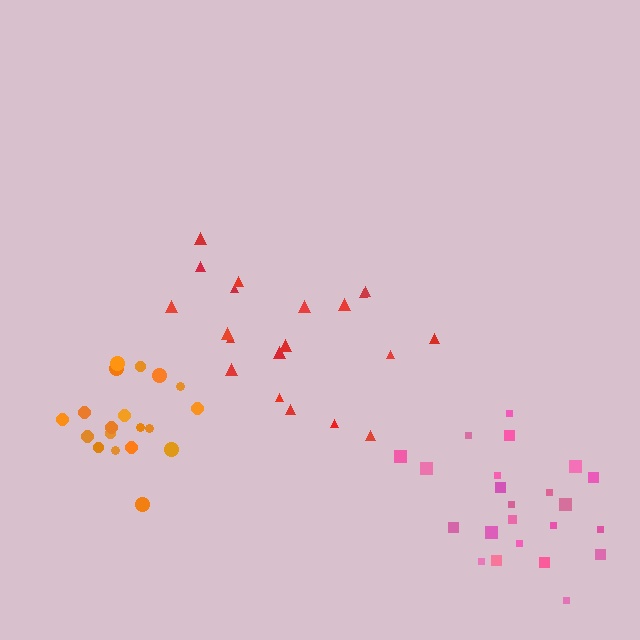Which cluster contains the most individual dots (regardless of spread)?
Pink (23).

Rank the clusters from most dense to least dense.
orange, pink, red.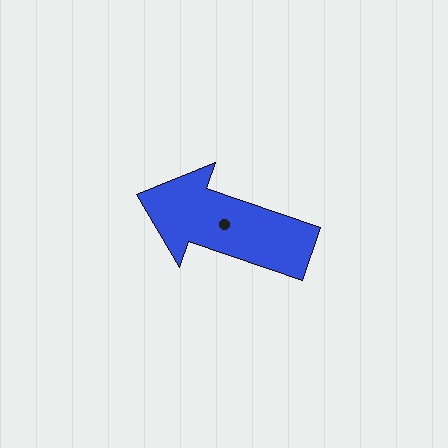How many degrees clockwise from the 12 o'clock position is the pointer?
Approximately 289 degrees.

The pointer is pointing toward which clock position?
Roughly 10 o'clock.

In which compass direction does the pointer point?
West.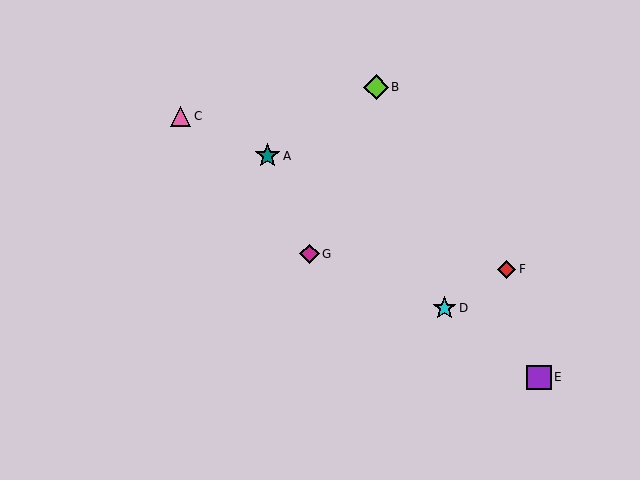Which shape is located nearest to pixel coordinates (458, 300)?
The cyan star (labeled D) at (445, 308) is nearest to that location.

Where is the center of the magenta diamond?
The center of the magenta diamond is at (309, 254).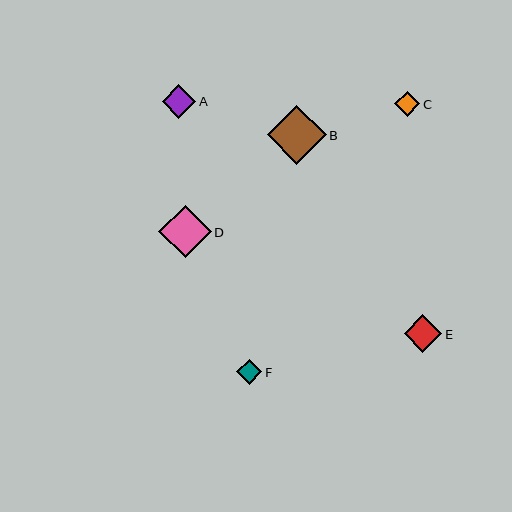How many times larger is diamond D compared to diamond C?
Diamond D is approximately 2.0 times the size of diamond C.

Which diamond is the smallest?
Diamond F is the smallest with a size of approximately 25 pixels.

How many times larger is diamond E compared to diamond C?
Diamond E is approximately 1.5 times the size of diamond C.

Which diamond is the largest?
Diamond B is the largest with a size of approximately 59 pixels.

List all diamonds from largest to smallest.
From largest to smallest: B, D, E, A, C, F.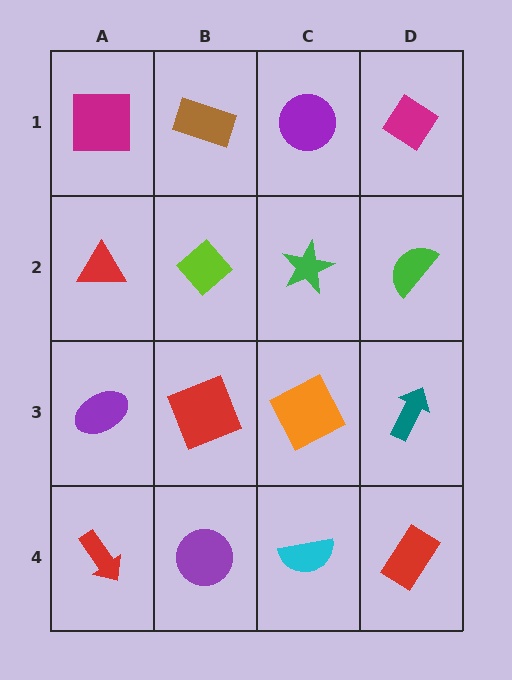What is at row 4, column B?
A purple circle.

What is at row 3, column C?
An orange square.